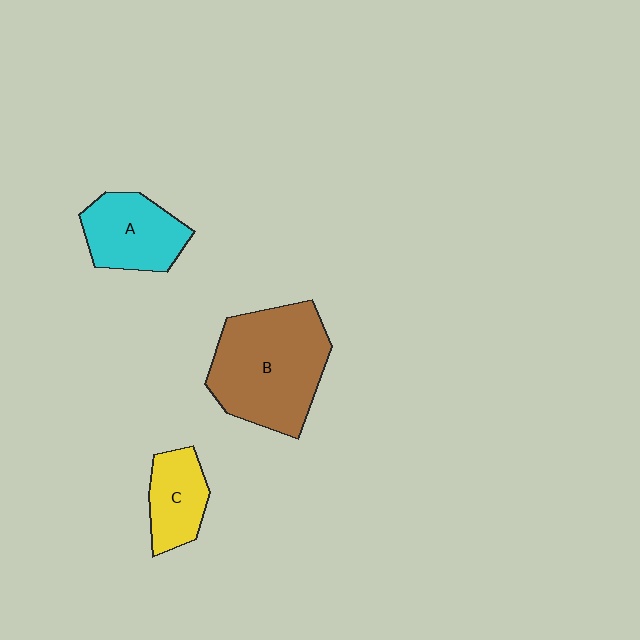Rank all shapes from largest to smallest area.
From largest to smallest: B (brown), A (cyan), C (yellow).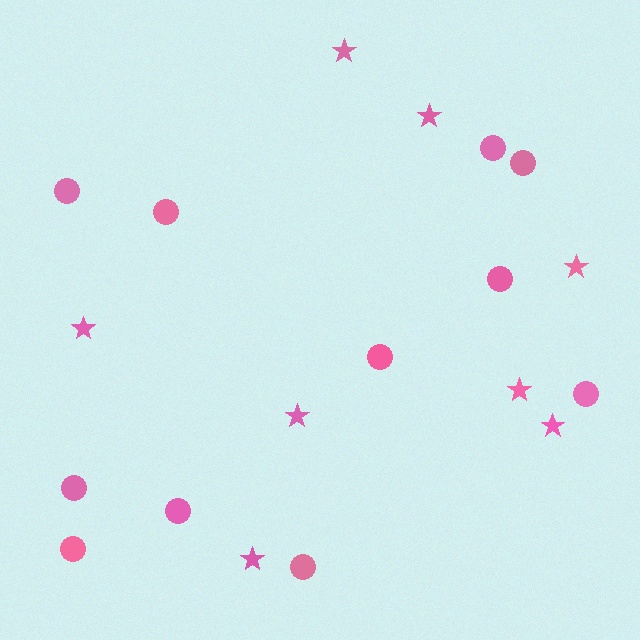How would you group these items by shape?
There are 2 groups: one group of stars (8) and one group of circles (11).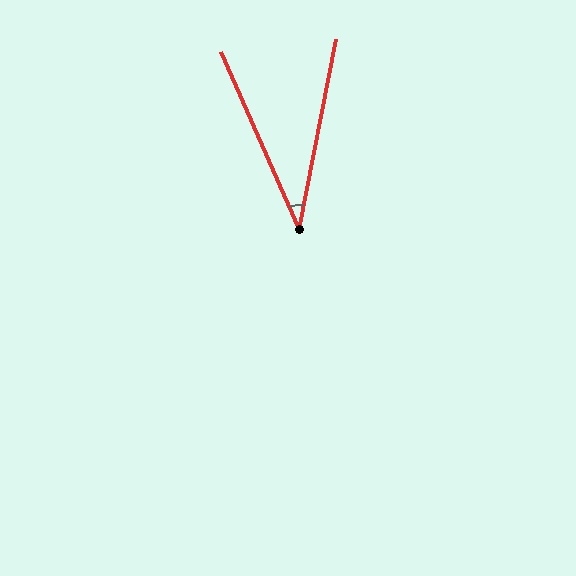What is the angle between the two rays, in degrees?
Approximately 35 degrees.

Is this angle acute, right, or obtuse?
It is acute.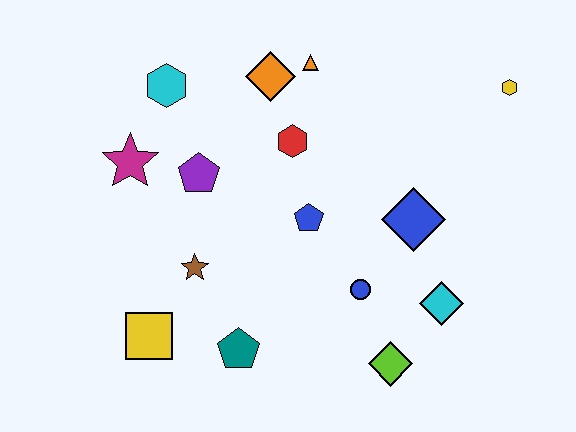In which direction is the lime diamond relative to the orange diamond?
The lime diamond is below the orange diamond.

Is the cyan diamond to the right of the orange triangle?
Yes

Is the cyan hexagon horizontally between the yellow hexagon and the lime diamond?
No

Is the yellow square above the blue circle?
No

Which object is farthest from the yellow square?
The yellow hexagon is farthest from the yellow square.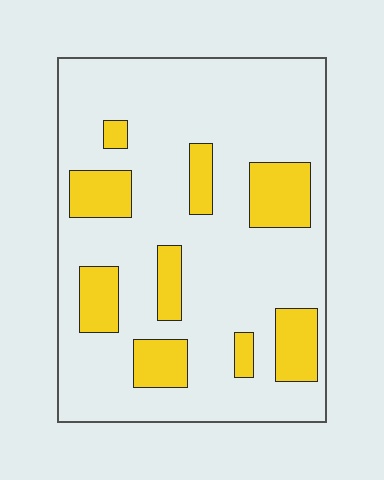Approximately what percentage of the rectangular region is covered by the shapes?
Approximately 20%.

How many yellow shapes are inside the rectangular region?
9.